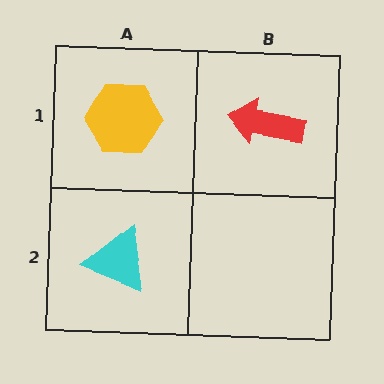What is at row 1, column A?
A yellow hexagon.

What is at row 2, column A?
A cyan triangle.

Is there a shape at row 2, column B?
No, that cell is empty.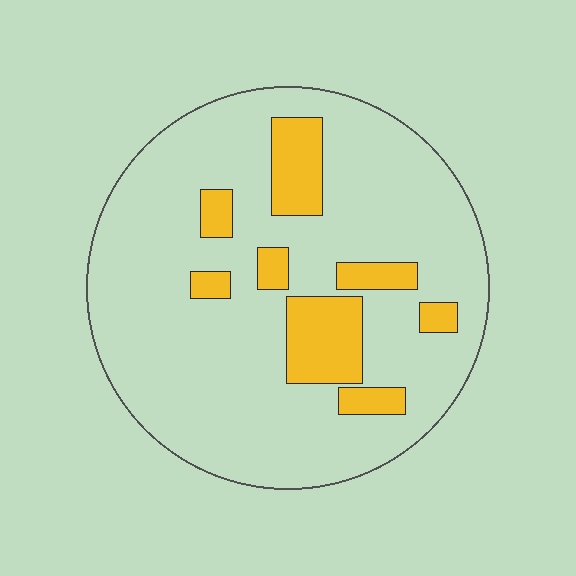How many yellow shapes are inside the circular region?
8.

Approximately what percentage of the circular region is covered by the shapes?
Approximately 15%.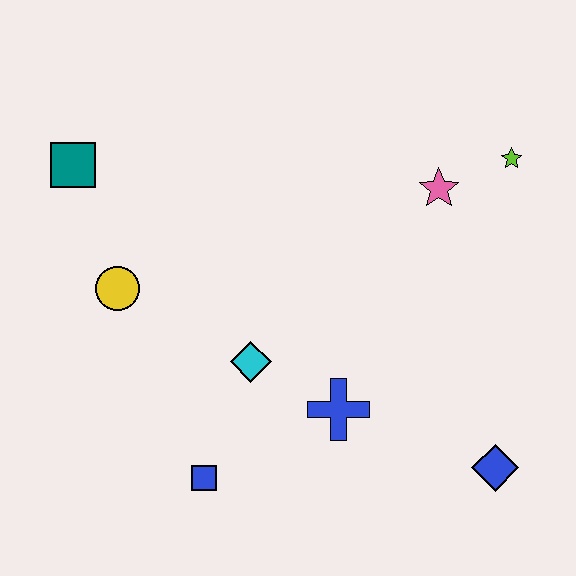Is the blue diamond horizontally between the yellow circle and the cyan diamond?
No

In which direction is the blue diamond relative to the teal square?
The blue diamond is to the right of the teal square.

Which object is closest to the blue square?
The cyan diamond is closest to the blue square.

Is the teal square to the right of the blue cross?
No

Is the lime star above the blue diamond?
Yes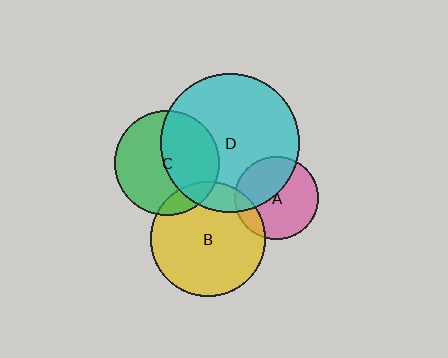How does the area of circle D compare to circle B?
Approximately 1.5 times.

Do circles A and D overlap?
Yes.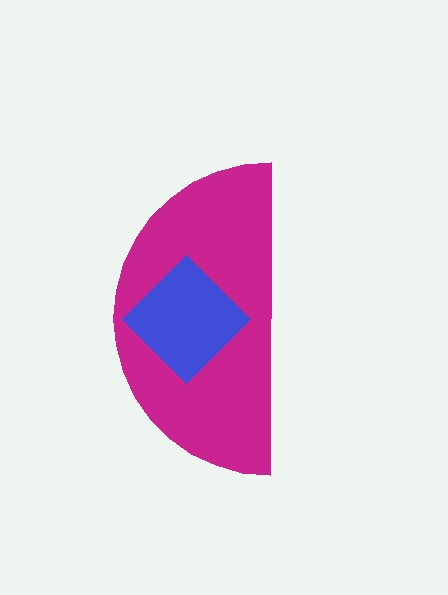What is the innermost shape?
The blue diamond.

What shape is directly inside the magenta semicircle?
The blue diamond.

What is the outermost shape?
The magenta semicircle.